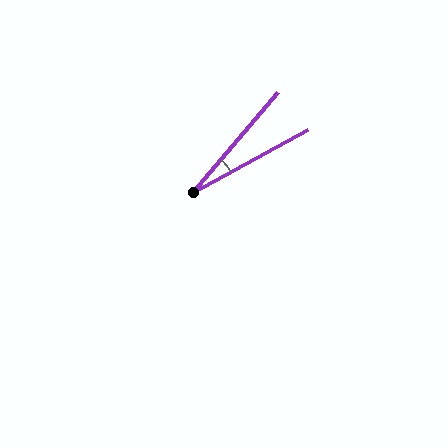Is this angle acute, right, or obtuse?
It is acute.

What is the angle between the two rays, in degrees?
Approximately 21 degrees.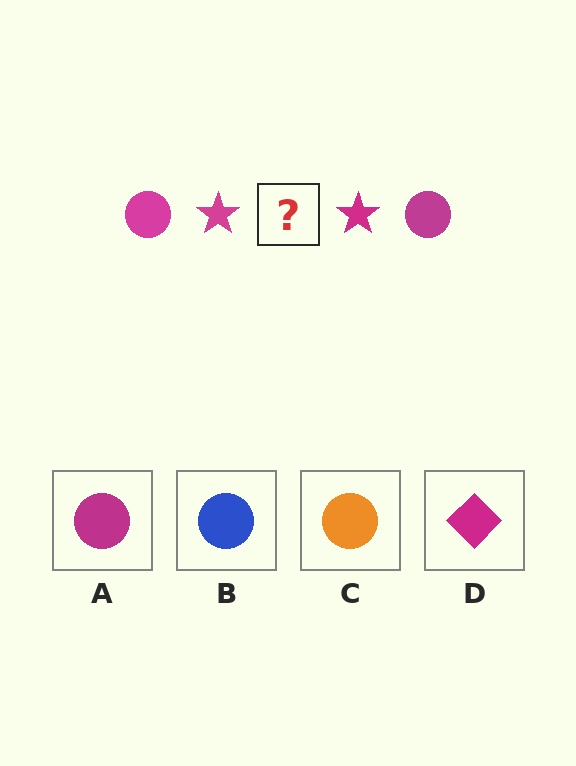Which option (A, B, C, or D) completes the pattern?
A.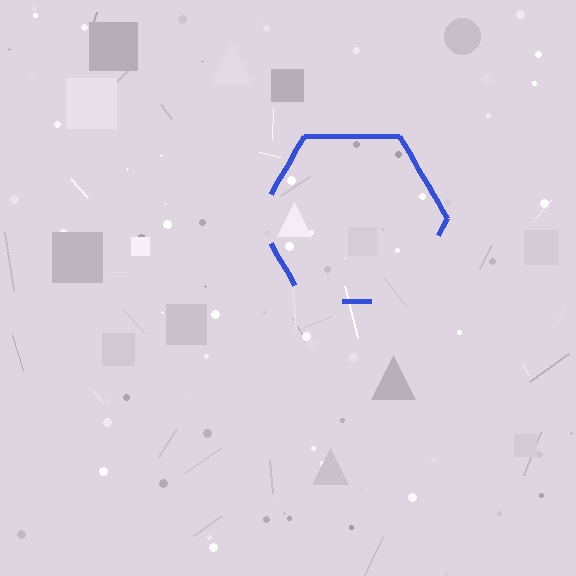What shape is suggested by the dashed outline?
The dashed outline suggests a hexagon.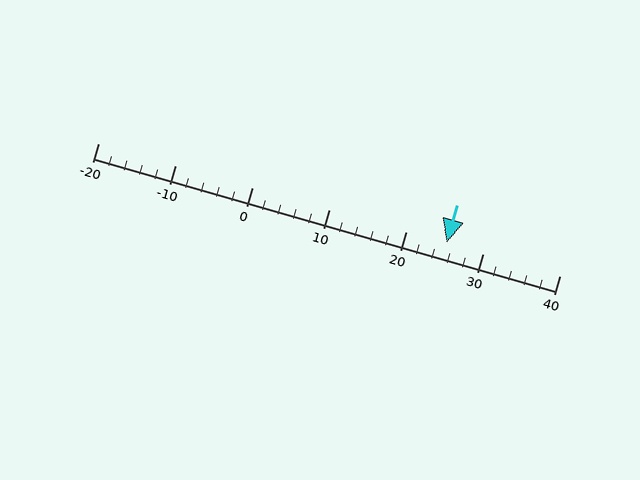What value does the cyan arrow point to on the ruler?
The cyan arrow points to approximately 25.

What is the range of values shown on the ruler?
The ruler shows values from -20 to 40.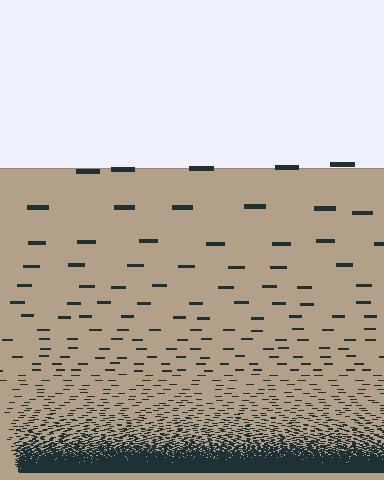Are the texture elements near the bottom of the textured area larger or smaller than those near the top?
Smaller. The gradient is inverted — elements near the bottom are smaller and denser.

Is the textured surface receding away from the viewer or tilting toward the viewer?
The surface appears to tilt toward the viewer. Texture elements get larger and sparser toward the top.